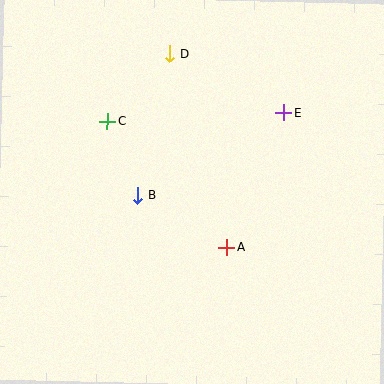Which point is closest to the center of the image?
Point B at (138, 195) is closest to the center.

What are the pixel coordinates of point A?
Point A is at (227, 247).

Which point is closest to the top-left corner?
Point C is closest to the top-left corner.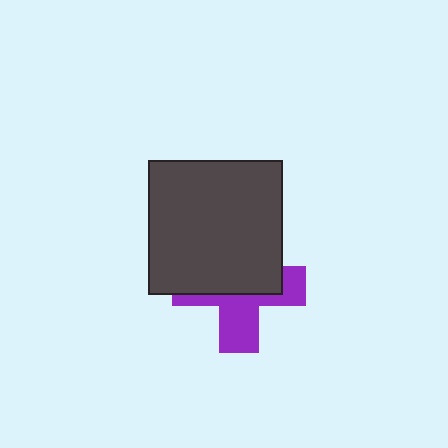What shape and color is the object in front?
The object in front is a dark gray square.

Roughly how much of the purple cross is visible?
A small part of it is visible (roughly 43%).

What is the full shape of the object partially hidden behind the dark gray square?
The partially hidden object is a purple cross.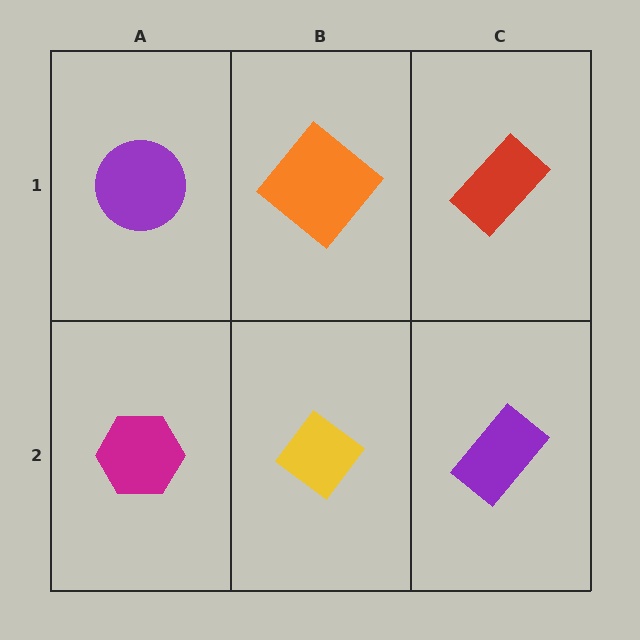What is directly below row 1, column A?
A magenta hexagon.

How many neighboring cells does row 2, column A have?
2.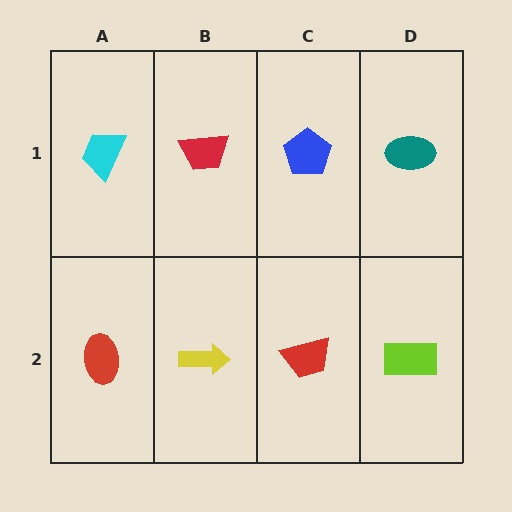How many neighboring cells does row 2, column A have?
2.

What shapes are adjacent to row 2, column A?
A cyan trapezoid (row 1, column A), a yellow arrow (row 2, column B).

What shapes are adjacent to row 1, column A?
A red ellipse (row 2, column A), a red trapezoid (row 1, column B).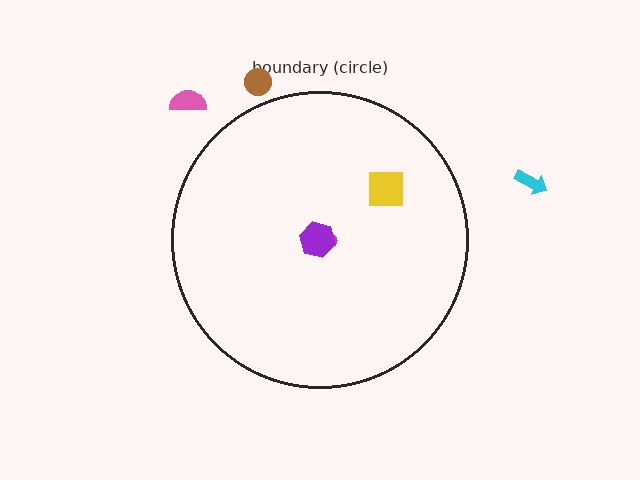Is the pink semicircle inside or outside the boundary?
Outside.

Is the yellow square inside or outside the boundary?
Inside.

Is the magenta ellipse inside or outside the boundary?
Inside.